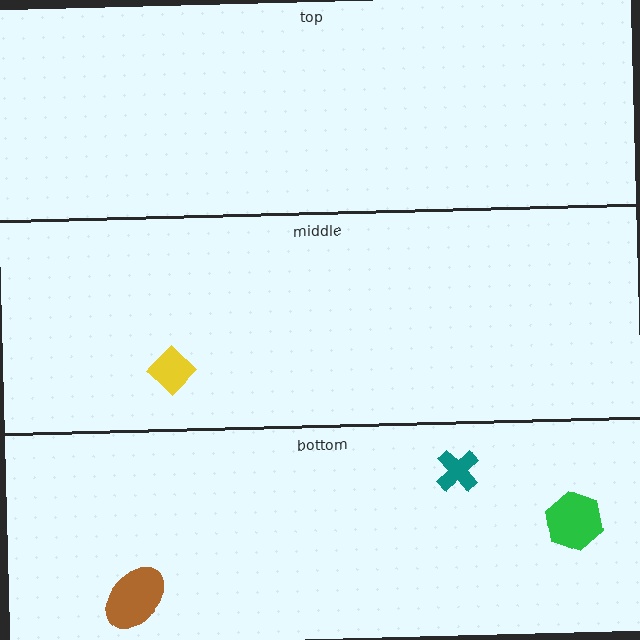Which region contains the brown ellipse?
The bottom region.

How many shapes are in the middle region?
1.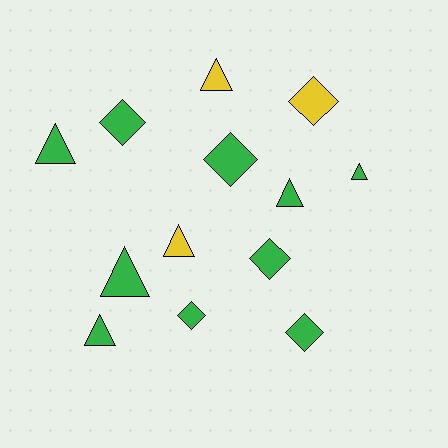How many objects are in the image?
There are 13 objects.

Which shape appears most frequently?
Triangle, with 7 objects.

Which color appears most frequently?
Green, with 10 objects.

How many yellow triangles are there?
There are 2 yellow triangles.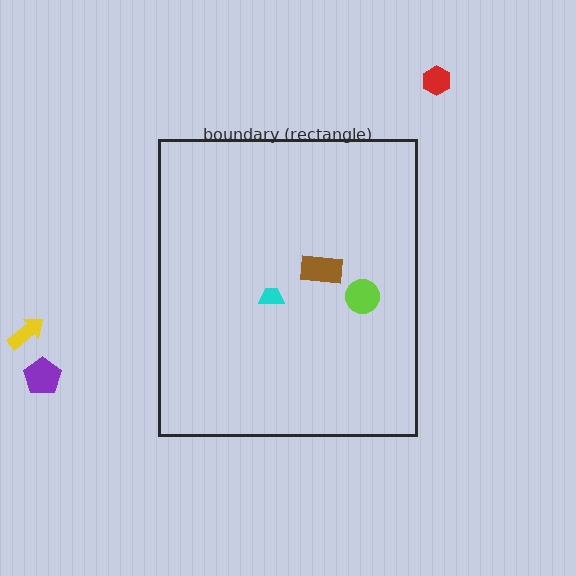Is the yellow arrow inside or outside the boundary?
Outside.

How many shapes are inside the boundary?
3 inside, 3 outside.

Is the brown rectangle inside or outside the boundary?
Inside.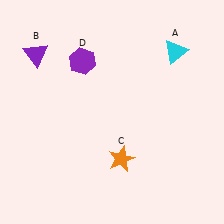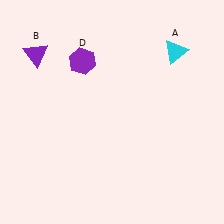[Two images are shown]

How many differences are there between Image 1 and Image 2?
There is 1 difference between the two images.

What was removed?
The orange star (C) was removed in Image 2.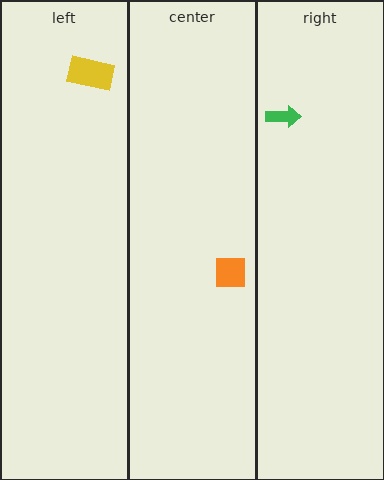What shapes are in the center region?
The orange square.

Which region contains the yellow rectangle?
The left region.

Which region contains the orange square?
The center region.